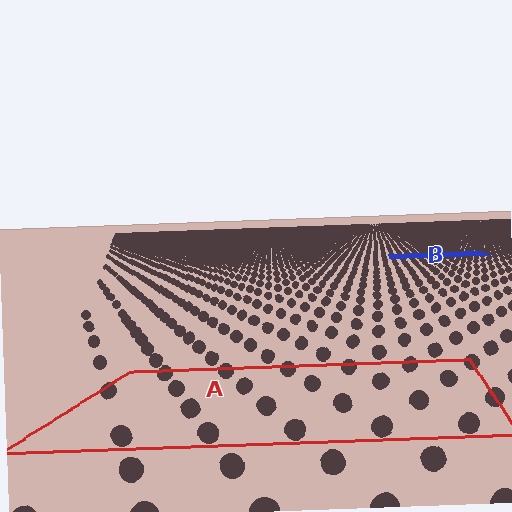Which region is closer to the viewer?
Region A is closer. The texture elements there are larger and more spread out.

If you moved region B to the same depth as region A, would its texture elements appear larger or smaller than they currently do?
They would appear larger. At a closer depth, the same texture elements are projected at a bigger on-screen size.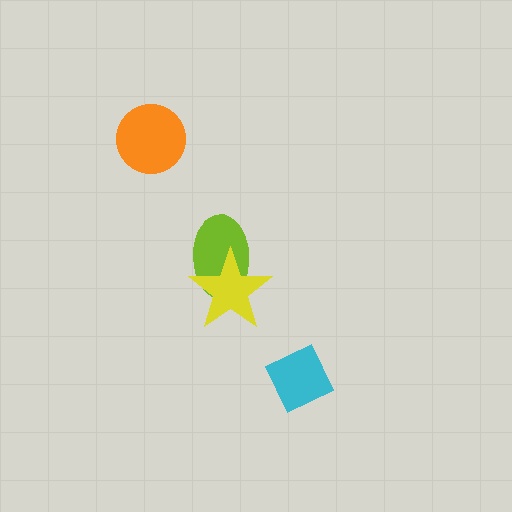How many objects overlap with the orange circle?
0 objects overlap with the orange circle.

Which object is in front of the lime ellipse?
The yellow star is in front of the lime ellipse.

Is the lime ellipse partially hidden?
Yes, it is partially covered by another shape.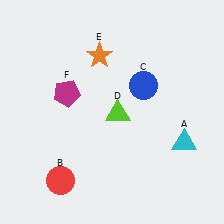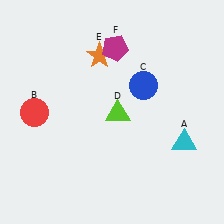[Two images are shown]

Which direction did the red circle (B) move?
The red circle (B) moved up.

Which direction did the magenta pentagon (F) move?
The magenta pentagon (F) moved right.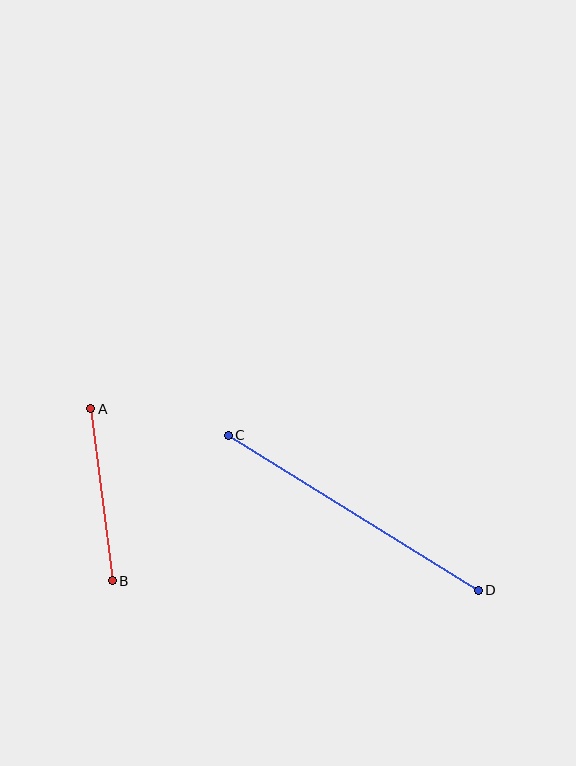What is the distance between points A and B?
The distance is approximately 174 pixels.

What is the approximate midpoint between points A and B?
The midpoint is at approximately (101, 495) pixels.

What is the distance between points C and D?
The distance is approximately 294 pixels.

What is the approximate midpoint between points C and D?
The midpoint is at approximately (353, 513) pixels.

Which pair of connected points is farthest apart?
Points C and D are farthest apart.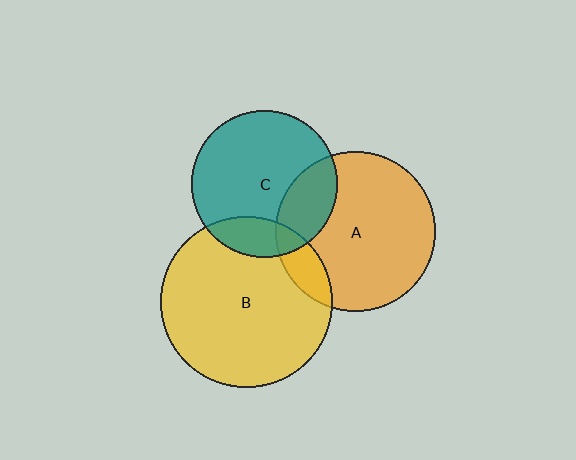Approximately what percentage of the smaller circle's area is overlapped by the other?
Approximately 15%.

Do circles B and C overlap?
Yes.